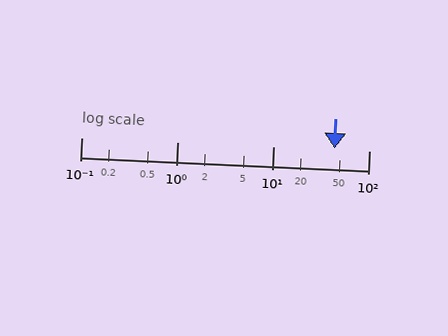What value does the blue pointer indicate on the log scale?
The pointer indicates approximately 44.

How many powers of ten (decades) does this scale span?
The scale spans 3 decades, from 0.1 to 100.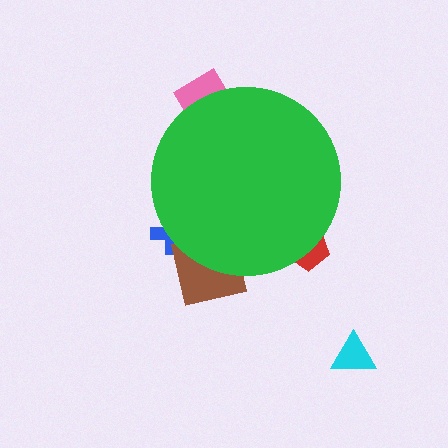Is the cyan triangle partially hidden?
No, the cyan triangle is fully visible.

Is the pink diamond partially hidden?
Yes, the pink diamond is partially hidden behind the green circle.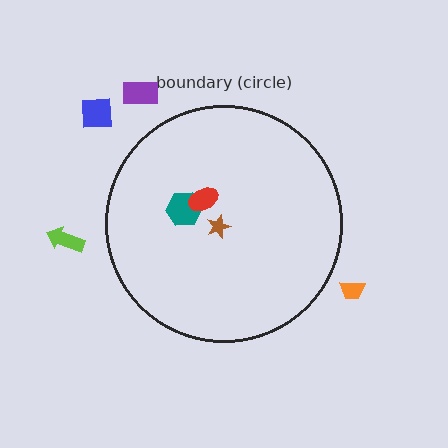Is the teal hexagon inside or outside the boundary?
Inside.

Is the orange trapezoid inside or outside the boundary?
Outside.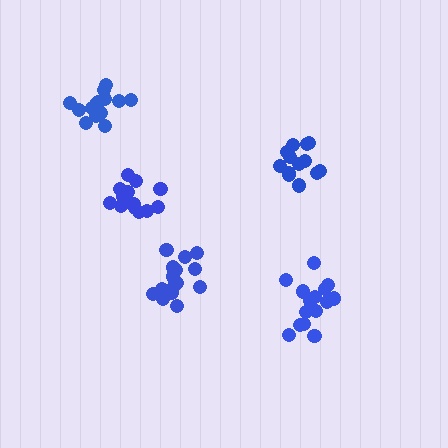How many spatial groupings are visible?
There are 5 spatial groupings.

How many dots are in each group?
Group 1: 13 dots, Group 2: 16 dots, Group 3: 14 dots, Group 4: 15 dots, Group 5: 15 dots (73 total).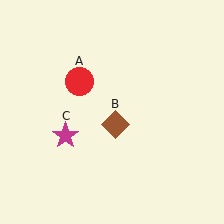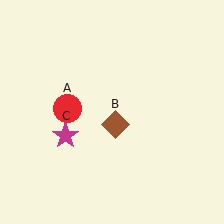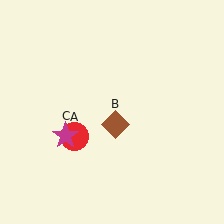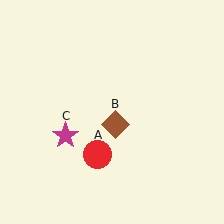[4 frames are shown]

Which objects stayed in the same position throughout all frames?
Brown diamond (object B) and magenta star (object C) remained stationary.